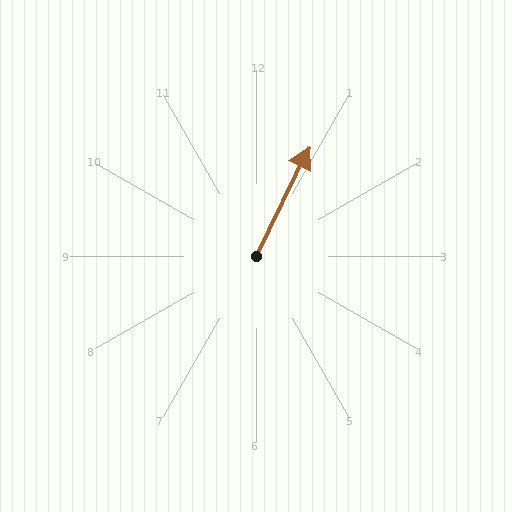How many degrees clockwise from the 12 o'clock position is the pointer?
Approximately 26 degrees.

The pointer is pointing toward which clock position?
Roughly 1 o'clock.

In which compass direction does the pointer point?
Northeast.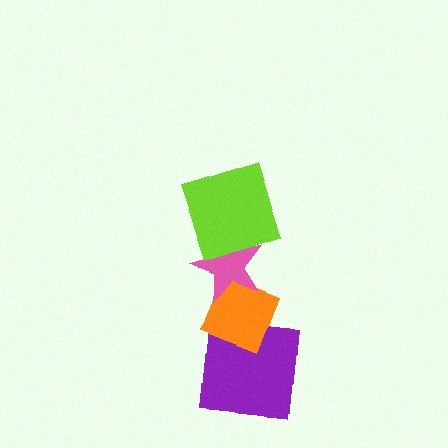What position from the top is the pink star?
The pink star is 2nd from the top.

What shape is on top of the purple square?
The orange diamond is on top of the purple square.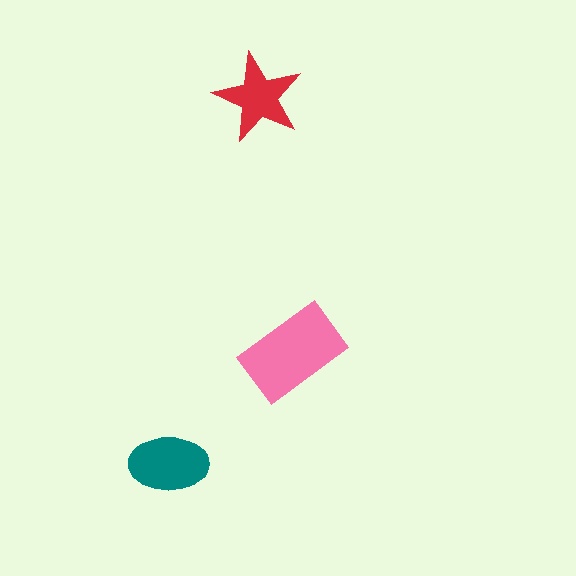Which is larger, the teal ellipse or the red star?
The teal ellipse.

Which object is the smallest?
The red star.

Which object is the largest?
The pink rectangle.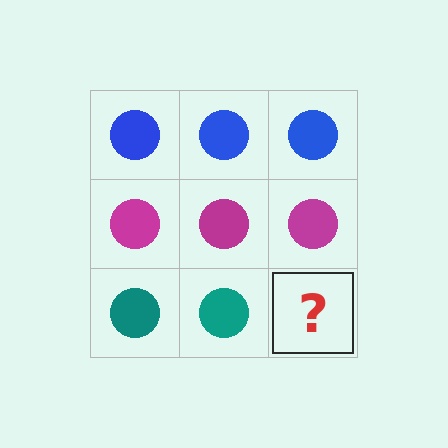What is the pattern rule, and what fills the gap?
The rule is that each row has a consistent color. The gap should be filled with a teal circle.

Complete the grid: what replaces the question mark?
The question mark should be replaced with a teal circle.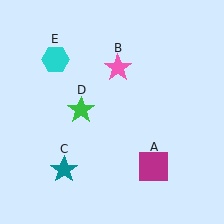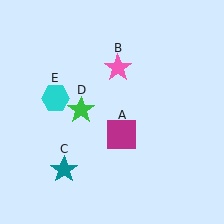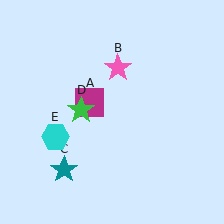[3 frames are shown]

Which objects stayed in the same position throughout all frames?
Pink star (object B) and teal star (object C) and green star (object D) remained stationary.